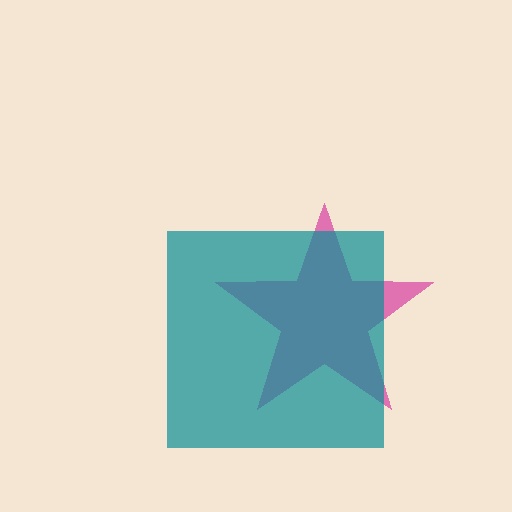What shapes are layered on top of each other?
The layered shapes are: a magenta star, a teal square.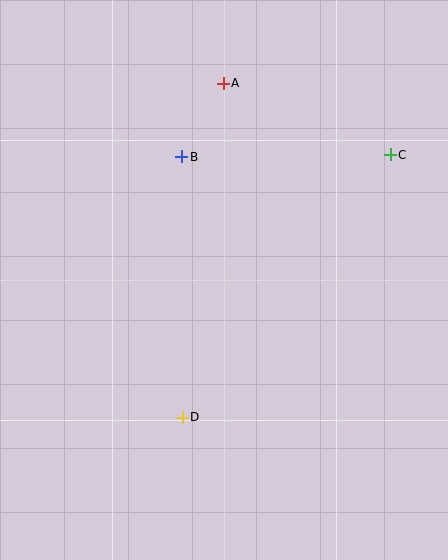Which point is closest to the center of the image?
Point B at (182, 157) is closest to the center.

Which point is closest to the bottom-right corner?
Point D is closest to the bottom-right corner.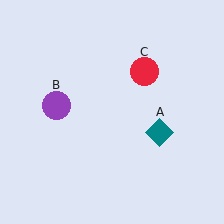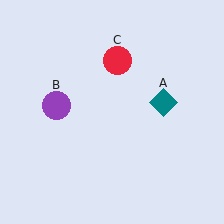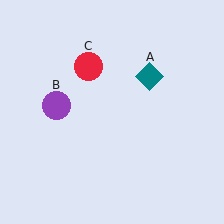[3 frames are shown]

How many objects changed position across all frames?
2 objects changed position: teal diamond (object A), red circle (object C).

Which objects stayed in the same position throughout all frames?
Purple circle (object B) remained stationary.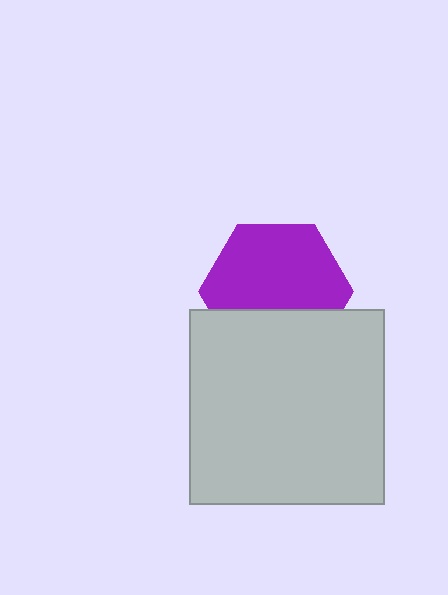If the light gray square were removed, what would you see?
You would see the complete purple hexagon.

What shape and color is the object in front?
The object in front is a light gray square.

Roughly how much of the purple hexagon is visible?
Most of it is visible (roughly 67%).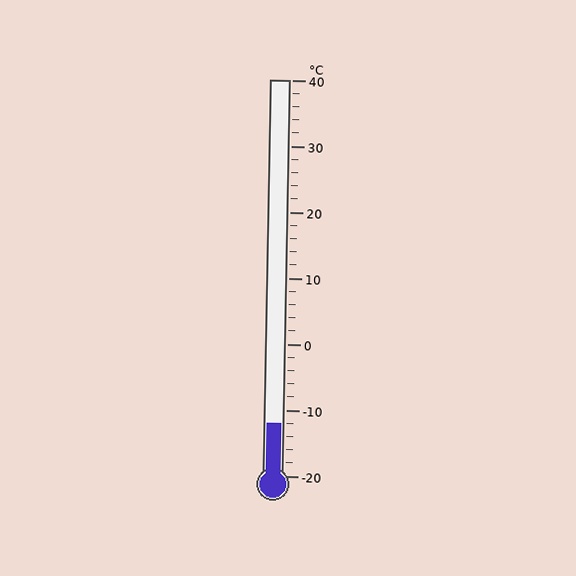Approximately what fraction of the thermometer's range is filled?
The thermometer is filled to approximately 15% of its range.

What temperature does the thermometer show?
The thermometer shows approximately -12°C.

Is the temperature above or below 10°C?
The temperature is below 10°C.